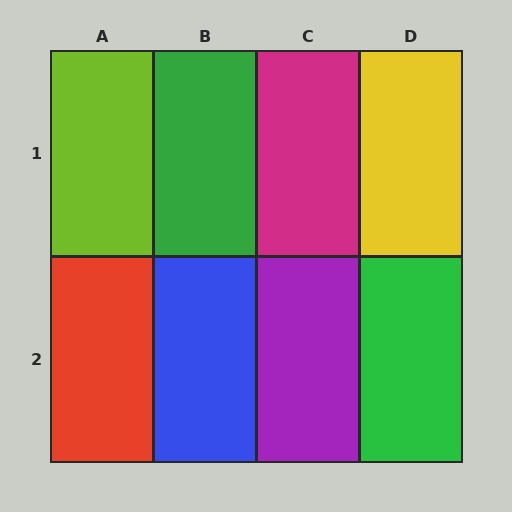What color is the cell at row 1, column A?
Lime.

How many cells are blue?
1 cell is blue.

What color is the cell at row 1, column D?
Yellow.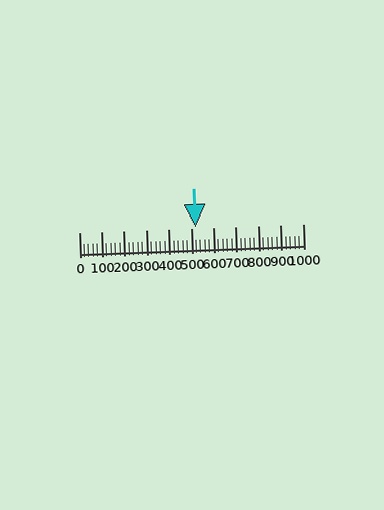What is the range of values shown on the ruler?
The ruler shows values from 0 to 1000.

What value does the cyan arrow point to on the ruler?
The cyan arrow points to approximately 520.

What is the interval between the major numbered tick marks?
The major tick marks are spaced 100 units apart.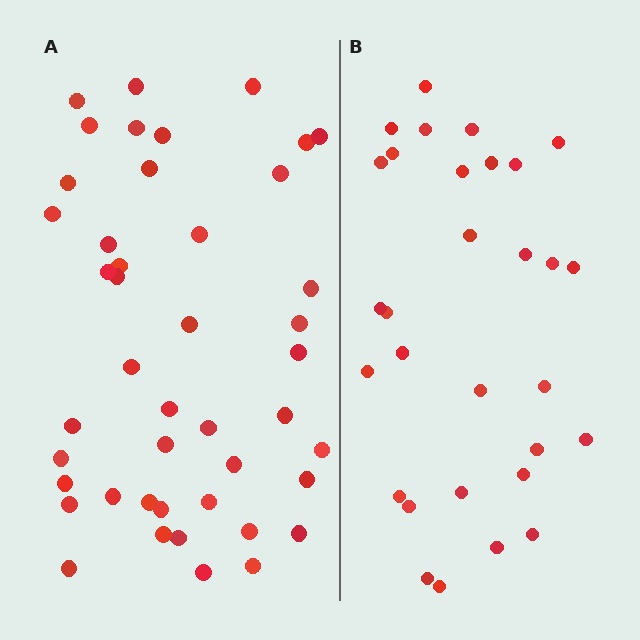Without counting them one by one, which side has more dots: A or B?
Region A (the left region) has more dots.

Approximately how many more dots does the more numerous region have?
Region A has approximately 15 more dots than region B.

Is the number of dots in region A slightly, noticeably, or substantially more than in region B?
Region A has substantially more. The ratio is roughly 1.5 to 1.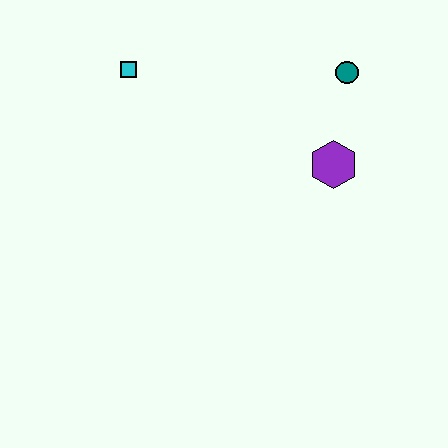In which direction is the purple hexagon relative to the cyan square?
The purple hexagon is to the right of the cyan square.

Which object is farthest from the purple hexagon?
The cyan square is farthest from the purple hexagon.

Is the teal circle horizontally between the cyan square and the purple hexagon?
No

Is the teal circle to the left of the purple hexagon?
No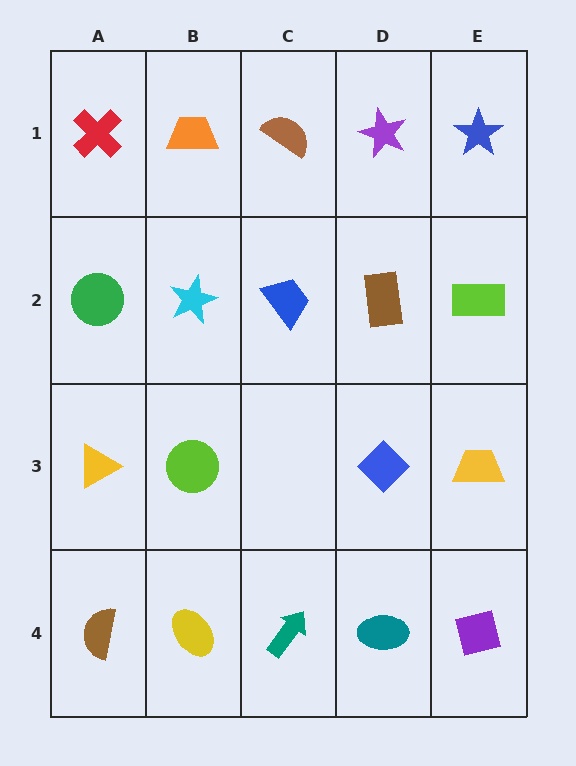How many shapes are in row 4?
5 shapes.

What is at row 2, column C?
A blue trapezoid.